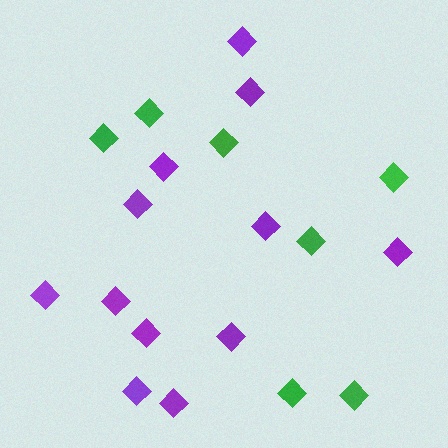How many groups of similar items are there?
There are 2 groups: one group of green diamonds (7) and one group of purple diamonds (12).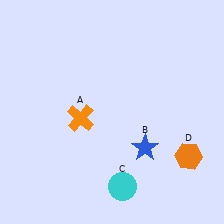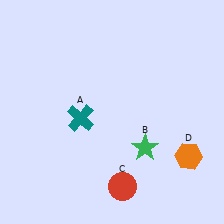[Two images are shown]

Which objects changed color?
A changed from orange to teal. B changed from blue to green. C changed from cyan to red.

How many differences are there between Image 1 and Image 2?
There are 3 differences between the two images.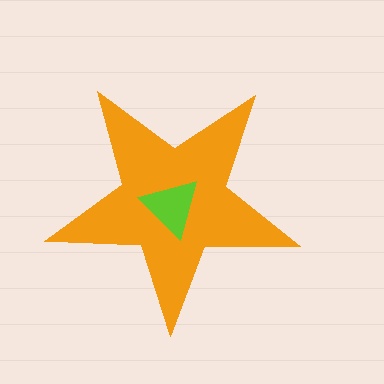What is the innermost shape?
The lime triangle.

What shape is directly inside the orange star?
The lime triangle.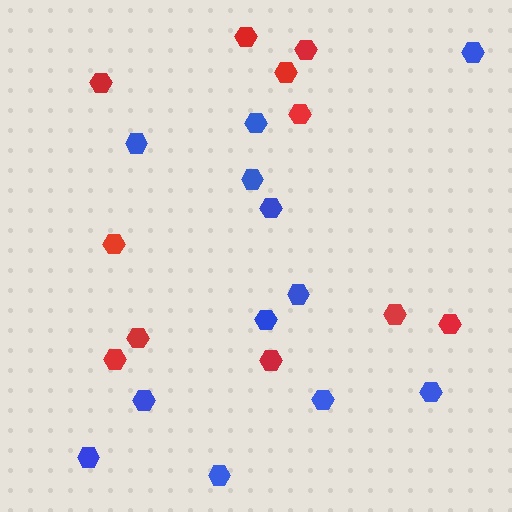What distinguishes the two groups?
There are 2 groups: one group of red hexagons (11) and one group of blue hexagons (12).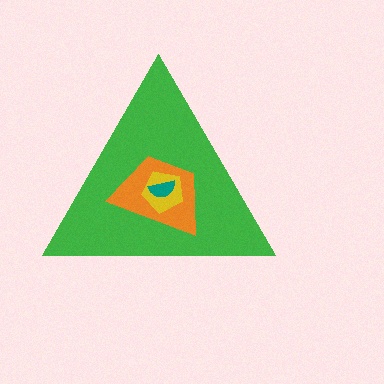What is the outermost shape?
The green triangle.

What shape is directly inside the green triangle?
The orange trapezoid.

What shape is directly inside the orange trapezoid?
The yellow pentagon.